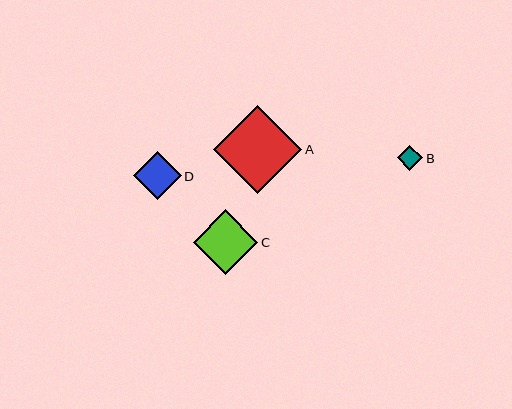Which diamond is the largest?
Diamond A is the largest with a size of approximately 88 pixels.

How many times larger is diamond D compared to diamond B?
Diamond D is approximately 1.9 times the size of diamond B.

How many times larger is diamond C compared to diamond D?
Diamond C is approximately 1.3 times the size of diamond D.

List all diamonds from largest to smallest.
From largest to smallest: A, C, D, B.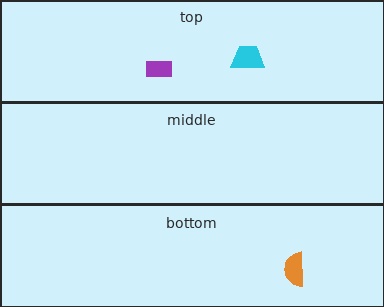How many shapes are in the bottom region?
1.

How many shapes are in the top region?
2.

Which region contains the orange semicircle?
The bottom region.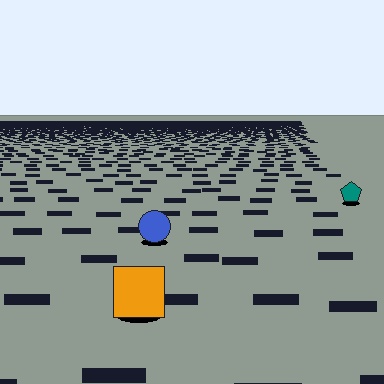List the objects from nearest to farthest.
From nearest to farthest: the orange square, the blue circle, the teal pentagon.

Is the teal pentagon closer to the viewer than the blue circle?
No. The blue circle is closer — you can tell from the texture gradient: the ground texture is coarser near it.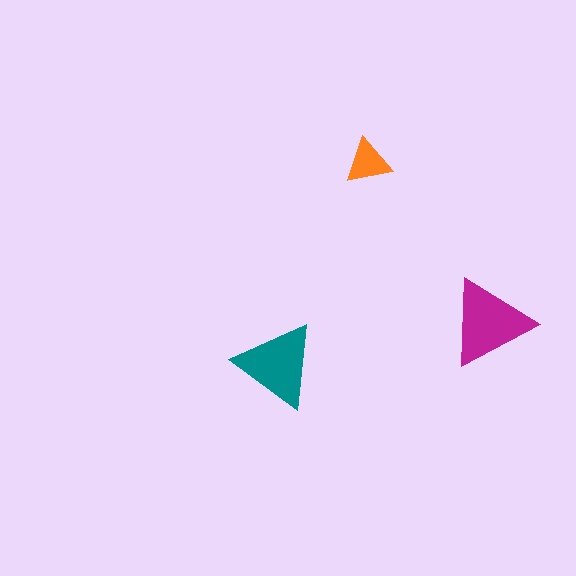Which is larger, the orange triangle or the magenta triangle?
The magenta one.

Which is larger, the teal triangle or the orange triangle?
The teal one.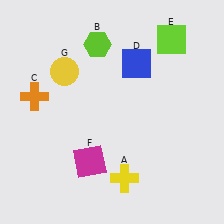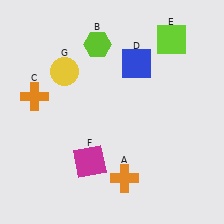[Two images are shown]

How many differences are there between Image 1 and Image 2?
There is 1 difference between the two images.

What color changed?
The cross (A) changed from yellow in Image 1 to orange in Image 2.